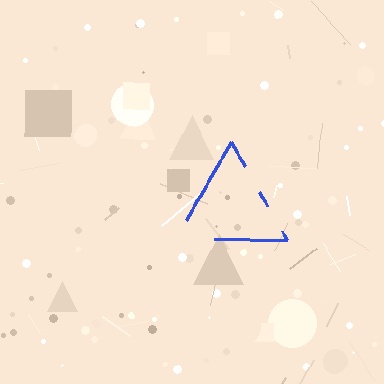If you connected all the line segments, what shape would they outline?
They would outline a triangle.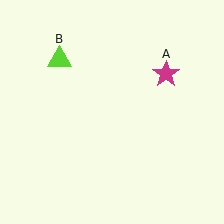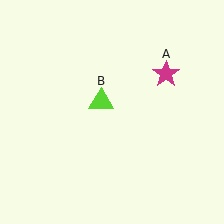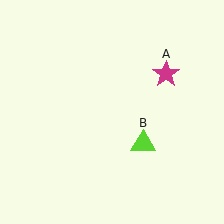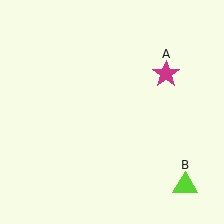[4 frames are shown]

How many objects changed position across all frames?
1 object changed position: lime triangle (object B).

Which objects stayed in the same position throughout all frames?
Magenta star (object A) remained stationary.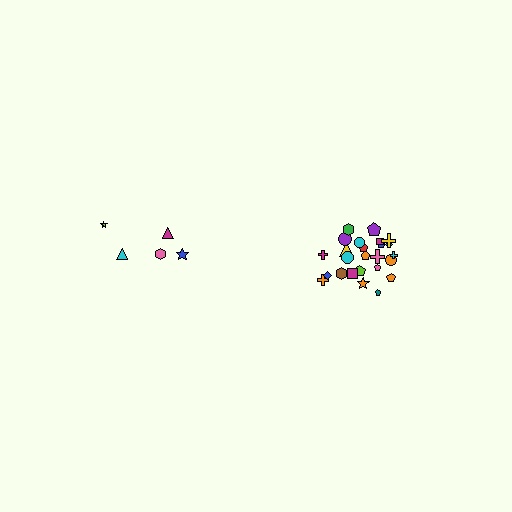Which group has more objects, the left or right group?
The right group.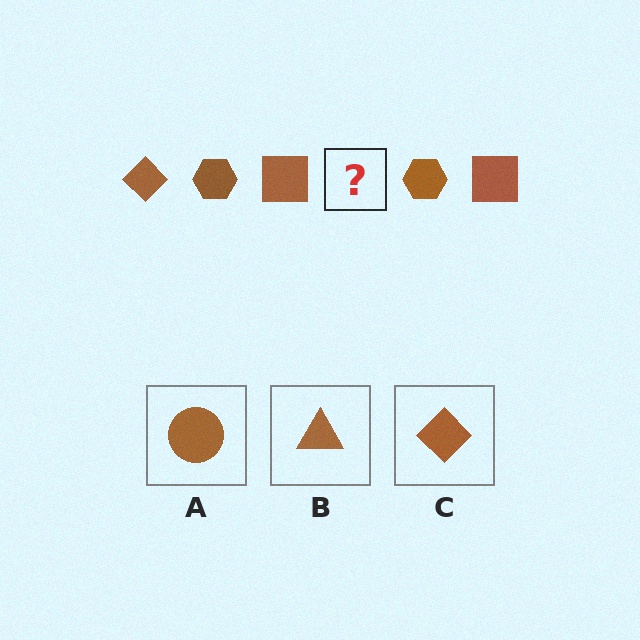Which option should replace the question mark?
Option C.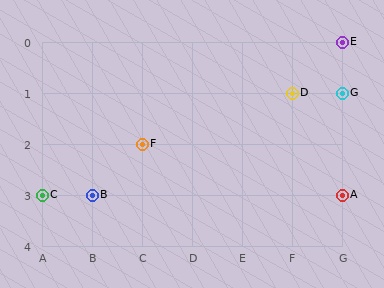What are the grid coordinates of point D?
Point D is at grid coordinates (F, 1).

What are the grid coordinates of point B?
Point B is at grid coordinates (B, 3).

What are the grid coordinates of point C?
Point C is at grid coordinates (A, 3).